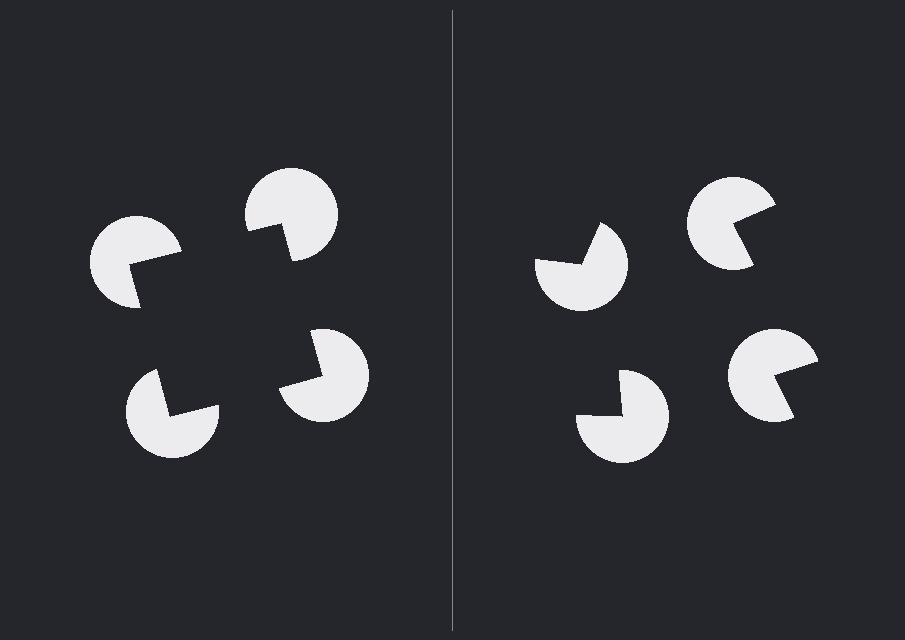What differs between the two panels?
The pac-man discs are positioned identically on both sides; only the wedge orientations differ. On the left they align to a square; on the right they are misaligned.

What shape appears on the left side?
An illusory square.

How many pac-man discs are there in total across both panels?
8 — 4 on each side.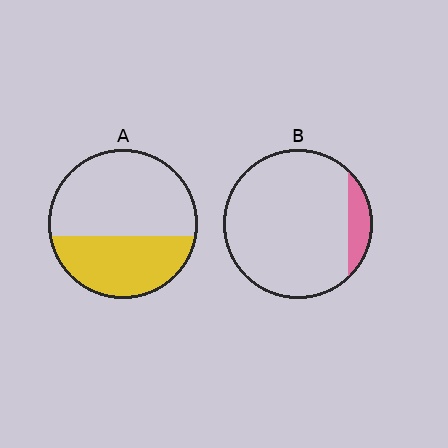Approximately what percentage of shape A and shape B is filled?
A is approximately 40% and B is approximately 10%.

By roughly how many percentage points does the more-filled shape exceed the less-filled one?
By roughly 30 percentage points (A over B).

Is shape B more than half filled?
No.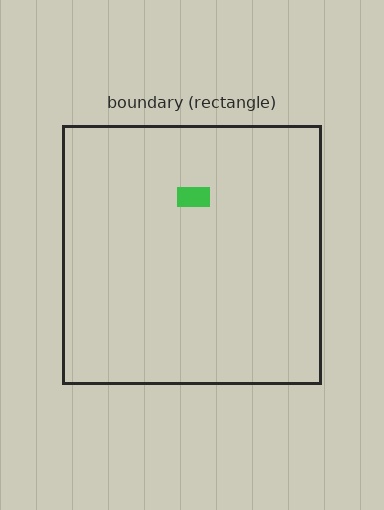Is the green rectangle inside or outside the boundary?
Inside.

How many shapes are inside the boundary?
1 inside, 0 outside.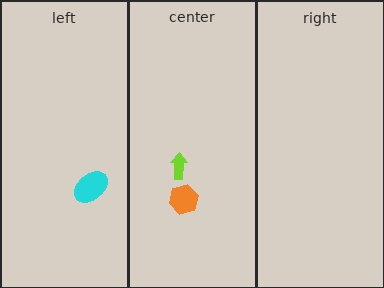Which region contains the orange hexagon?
The center region.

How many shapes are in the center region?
2.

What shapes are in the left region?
The cyan ellipse.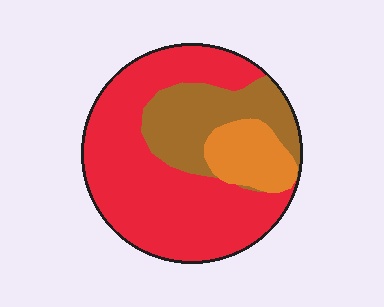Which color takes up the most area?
Red, at roughly 65%.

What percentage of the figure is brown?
Brown covers 24% of the figure.